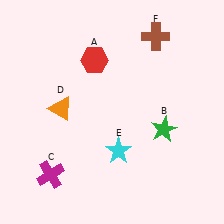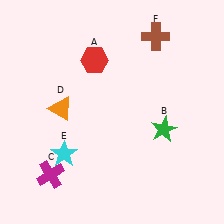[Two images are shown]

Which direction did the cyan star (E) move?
The cyan star (E) moved left.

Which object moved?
The cyan star (E) moved left.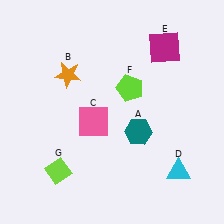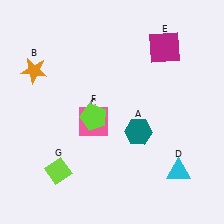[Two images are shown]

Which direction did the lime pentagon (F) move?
The lime pentagon (F) moved left.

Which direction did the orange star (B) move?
The orange star (B) moved left.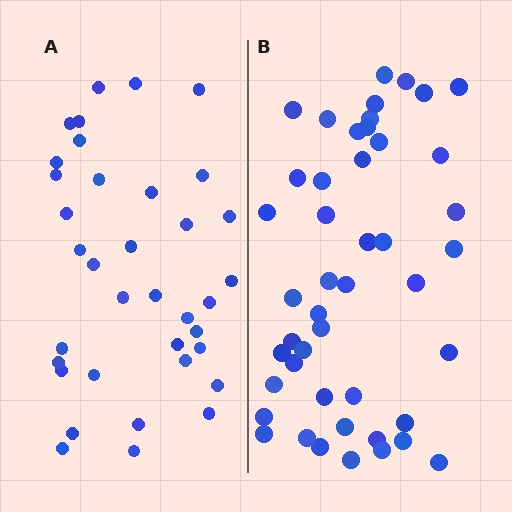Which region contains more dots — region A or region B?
Region B (the right region) has more dots.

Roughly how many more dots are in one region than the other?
Region B has roughly 10 or so more dots than region A.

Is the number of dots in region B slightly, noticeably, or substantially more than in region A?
Region B has noticeably more, but not dramatically so. The ratio is roughly 1.3 to 1.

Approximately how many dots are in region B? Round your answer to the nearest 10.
About 50 dots. (The exact count is 46, which rounds to 50.)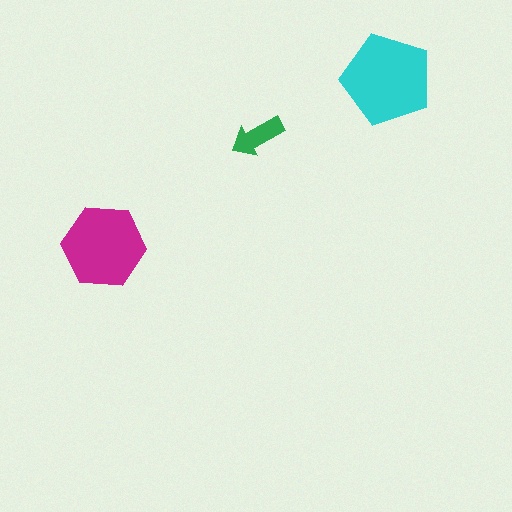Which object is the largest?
The cyan pentagon.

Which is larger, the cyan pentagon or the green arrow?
The cyan pentagon.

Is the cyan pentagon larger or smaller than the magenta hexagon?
Larger.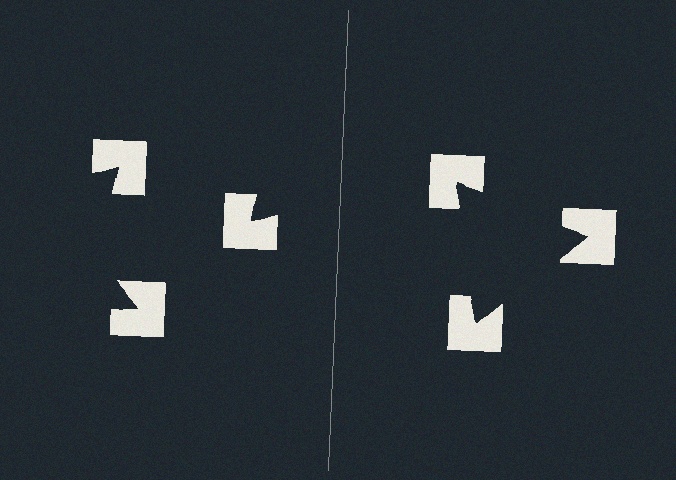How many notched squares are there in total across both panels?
6 — 3 on each side.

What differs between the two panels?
The notched squares are positioned identically on both sides; only the wedge orientations differ. On the right they align to a triangle; on the left they are misaligned.